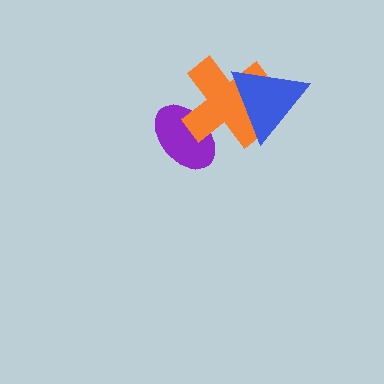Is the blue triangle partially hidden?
No, no other shape covers it.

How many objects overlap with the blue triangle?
1 object overlaps with the blue triangle.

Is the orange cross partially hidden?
Yes, it is partially covered by another shape.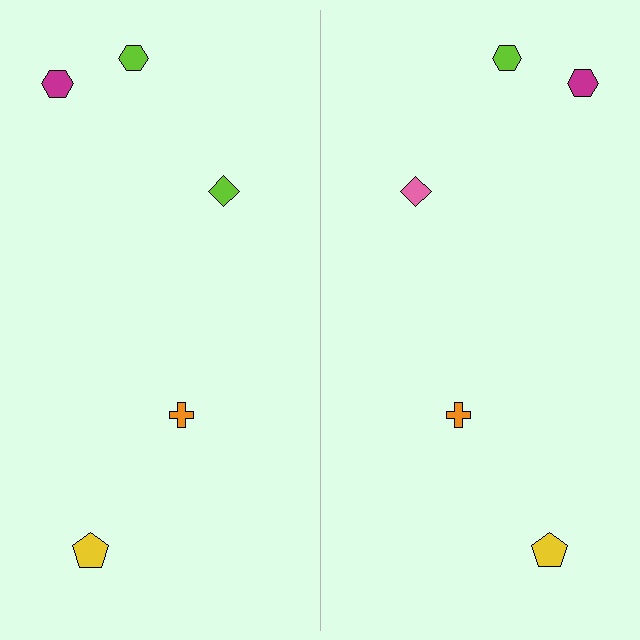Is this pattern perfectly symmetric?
No, the pattern is not perfectly symmetric. The pink diamond on the right side breaks the symmetry — its mirror counterpart is lime.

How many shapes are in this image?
There are 10 shapes in this image.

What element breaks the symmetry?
The pink diamond on the right side breaks the symmetry — its mirror counterpart is lime.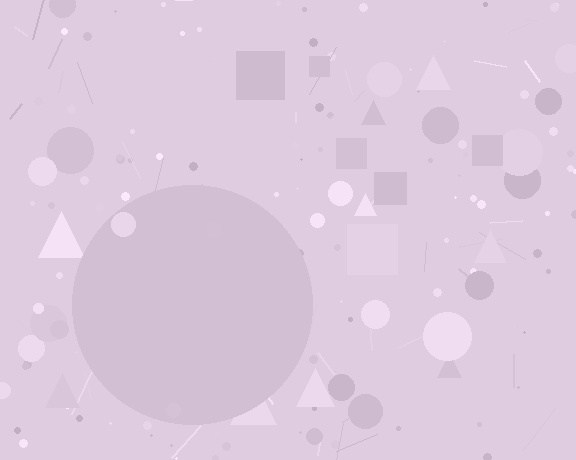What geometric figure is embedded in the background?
A circle is embedded in the background.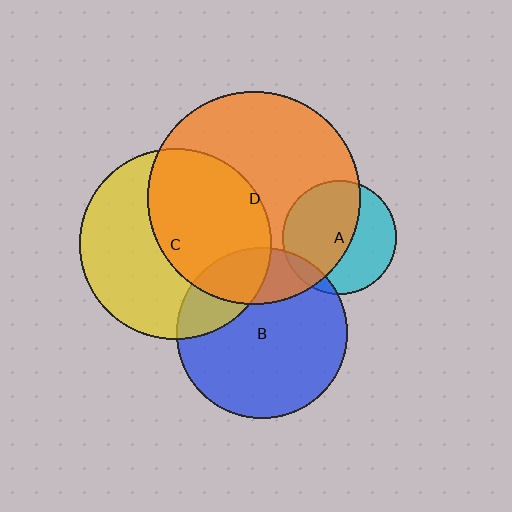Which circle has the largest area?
Circle D (orange).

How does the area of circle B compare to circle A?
Approximately 2.3 times.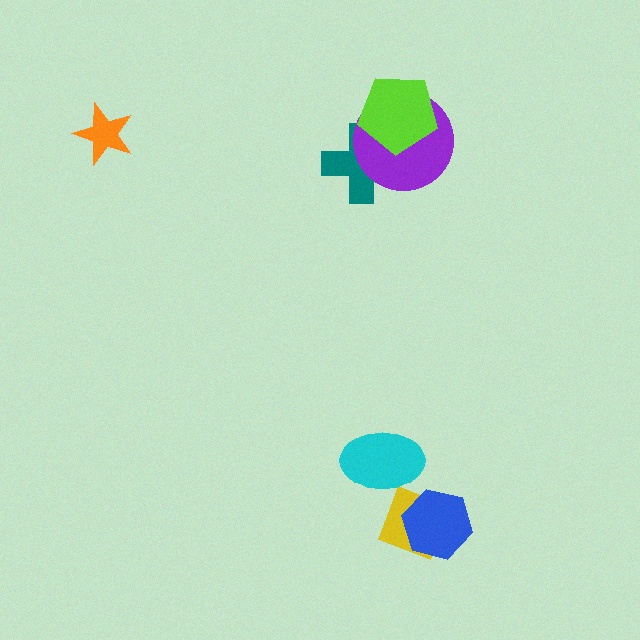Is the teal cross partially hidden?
Yes, it is partially covered by another shape.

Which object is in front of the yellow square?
The blue hexagon is in front of the yellow square.